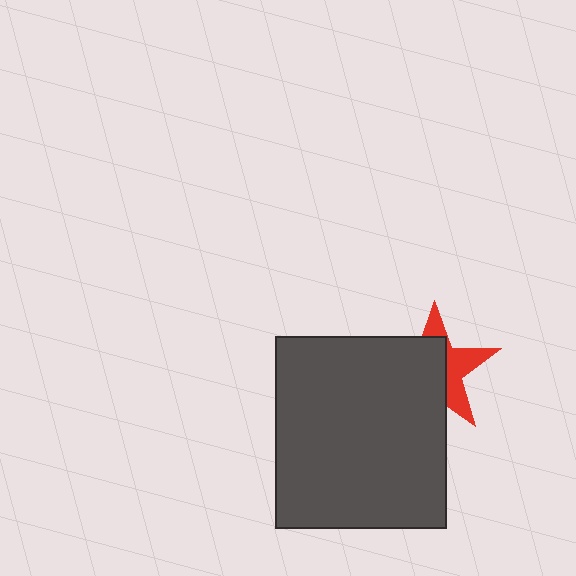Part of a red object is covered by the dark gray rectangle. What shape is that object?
It is a star.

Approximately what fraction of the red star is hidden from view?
Roughly 60% of the red star is hidden behind the dark gray rectangle.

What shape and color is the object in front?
The object in front is a dark gray rectangle.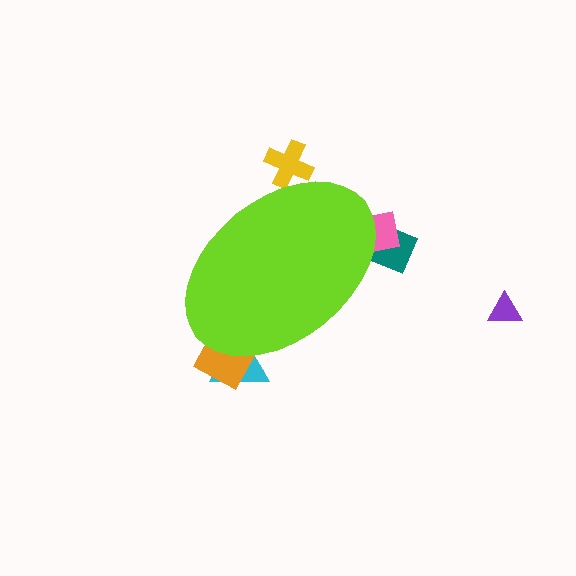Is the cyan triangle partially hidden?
Yes, the cyan triangle is partially hidden behind the lime ellipse.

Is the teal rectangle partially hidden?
Yes, the teal rectangle is partially hidden behind the lime ellipse.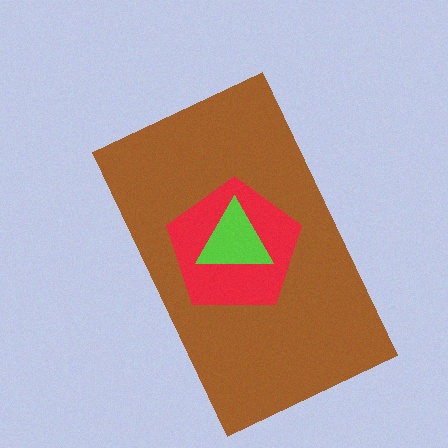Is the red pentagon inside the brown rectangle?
Yes.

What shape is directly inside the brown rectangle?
The red pentagon.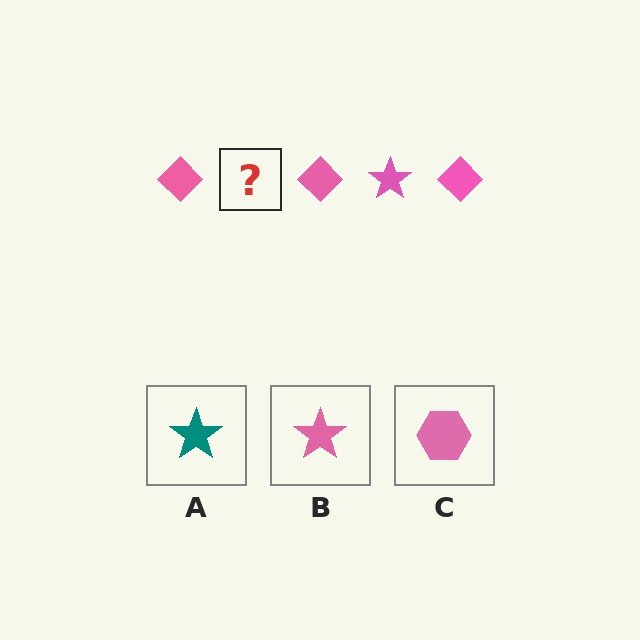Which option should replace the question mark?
Option B.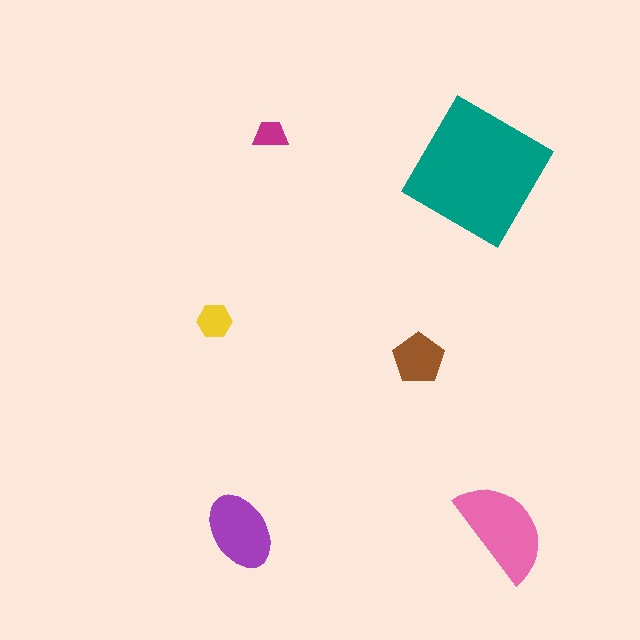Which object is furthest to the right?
The pink semicircle is rightmost.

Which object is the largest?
The teal diamond.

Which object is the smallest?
The magenta trapezoid.